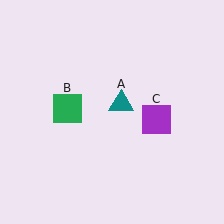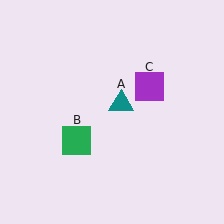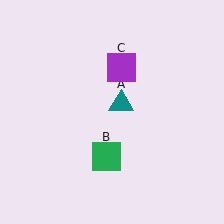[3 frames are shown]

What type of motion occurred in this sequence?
The green square (object B), purple square (object C) rotated counterclockwise around the center of the scene.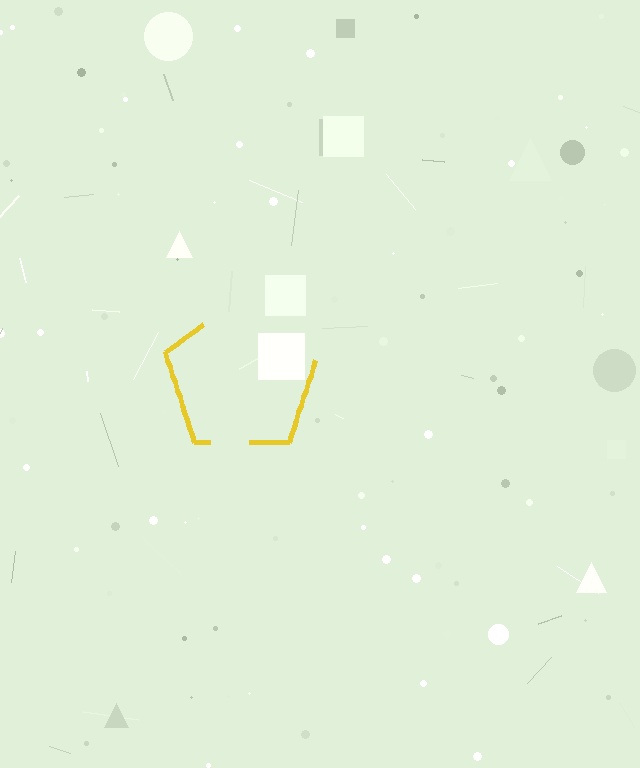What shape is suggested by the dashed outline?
The dashed outline suggests a pentagon.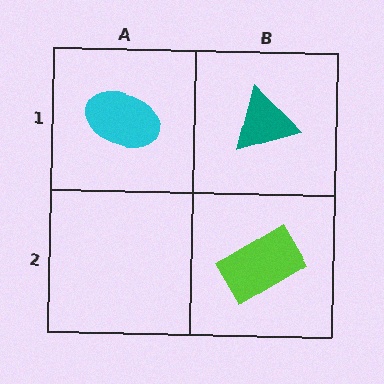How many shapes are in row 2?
1 shape.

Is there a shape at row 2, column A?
No, that cell is empty.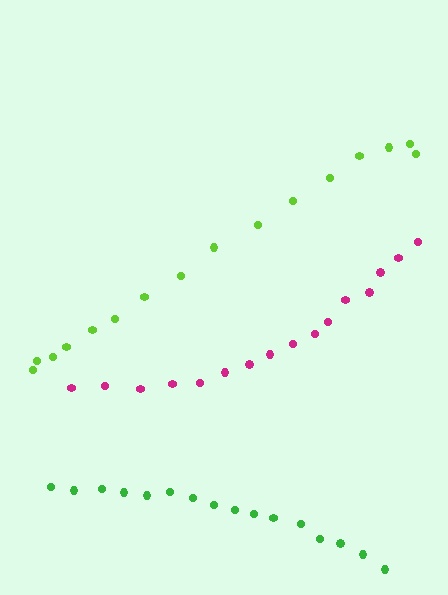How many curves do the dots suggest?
There are 3 distinct paths.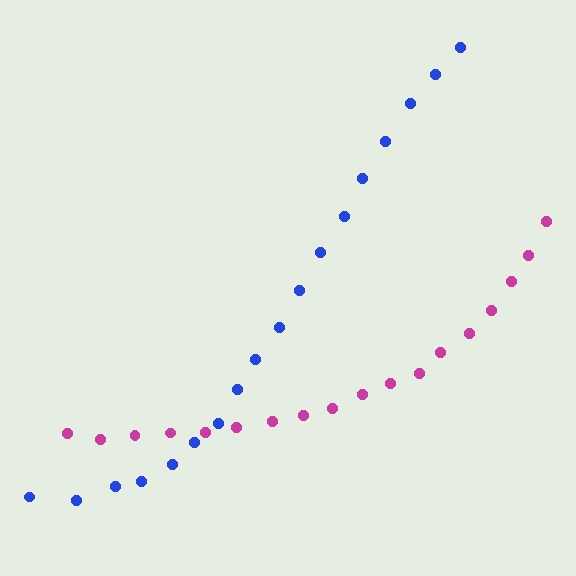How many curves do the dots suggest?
There are 2 distinct paths.